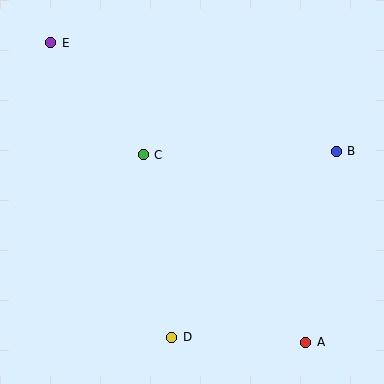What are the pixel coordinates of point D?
Point D is at (172, 337).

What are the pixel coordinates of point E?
Point E is at (51, 43).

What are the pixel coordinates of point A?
Point A is at (306, 342).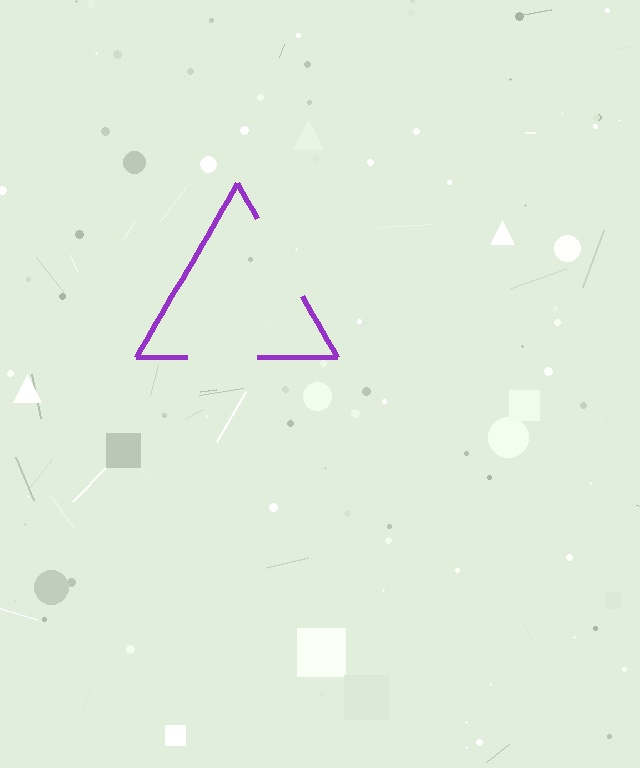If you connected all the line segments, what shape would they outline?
They would outline a triangle.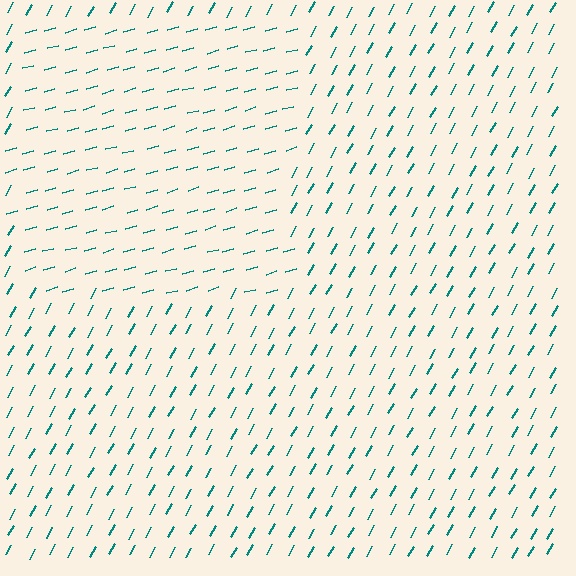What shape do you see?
I see a rectangle.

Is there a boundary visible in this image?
Yes, there is a texture boundary formed by a change in line orientation.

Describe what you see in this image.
The image is filled with small teal line segments. A rectangle region in the image has lines oriented differently from the surrounding lines, creating a visible texture boundary.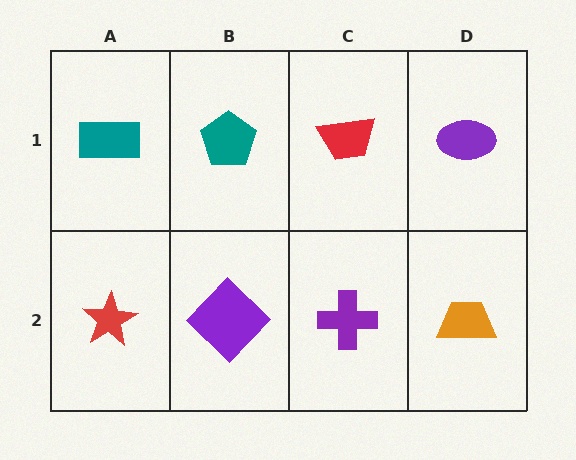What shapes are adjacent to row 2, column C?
A red trapezoid (row 1, column C), a purple diamond (row 2, column B), an orange trapezoid (row 2, column D).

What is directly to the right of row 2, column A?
A purple diamond.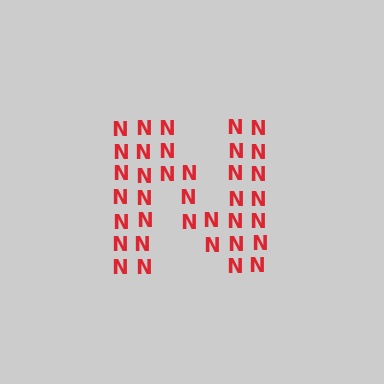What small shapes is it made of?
It is made of small letter N's.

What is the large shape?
The large shape is the letter N.